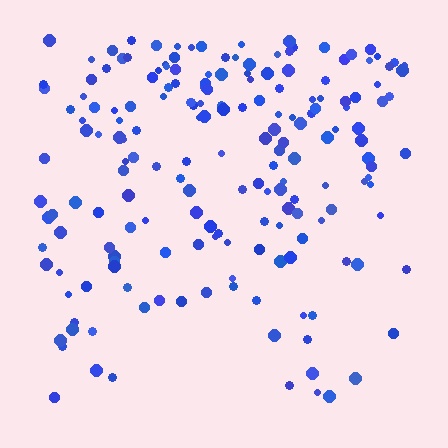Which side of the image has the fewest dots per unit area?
The bottom.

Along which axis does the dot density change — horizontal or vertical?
Vertical.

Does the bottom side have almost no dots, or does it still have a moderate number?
Still a moderate number, just noticeably fewer than the top.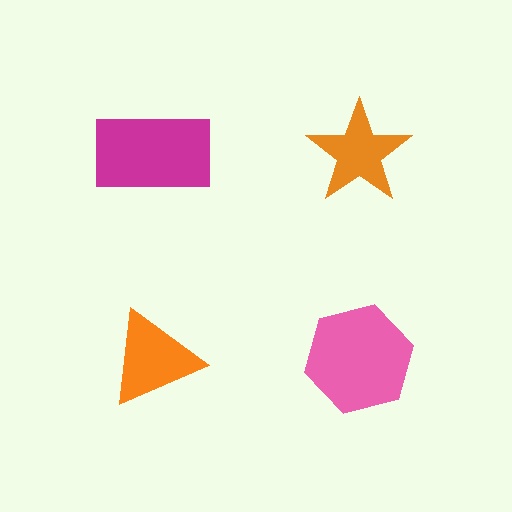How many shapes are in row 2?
2 shapes.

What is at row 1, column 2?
An orange star.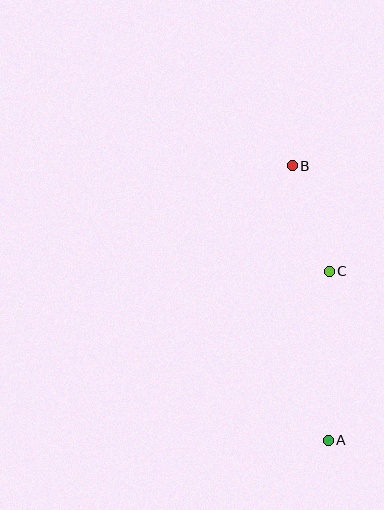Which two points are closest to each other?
Points B and C are closest to each other.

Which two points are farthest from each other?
Points A and B are farthest from each other.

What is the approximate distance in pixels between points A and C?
The distance between A and C is approximately 169 pixels.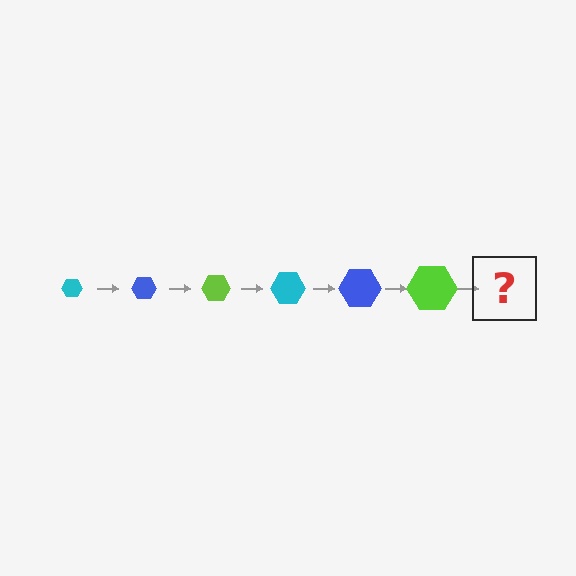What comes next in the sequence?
The next element should be a cyan hexagon, larger than the previous one.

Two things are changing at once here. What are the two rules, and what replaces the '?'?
The two rules are that the hexagon grows larger each step and the color cycles through cyan, blue, and lime. The '?' should be a cyan hexagon, larger than the previous one.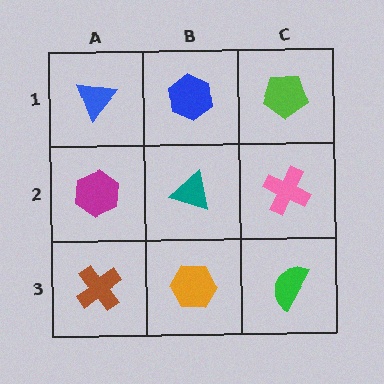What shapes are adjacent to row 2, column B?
A blue hexagon (row 1, column B), an orange hexagon (row 3, column B), a magenta hexagon (row 2, column A), a pink cross (row 2, column C).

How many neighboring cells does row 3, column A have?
2.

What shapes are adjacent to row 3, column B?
A teal triangle (row 2, column B), a brown cross (row 3, column A), a green semicircle (row 3, column C).